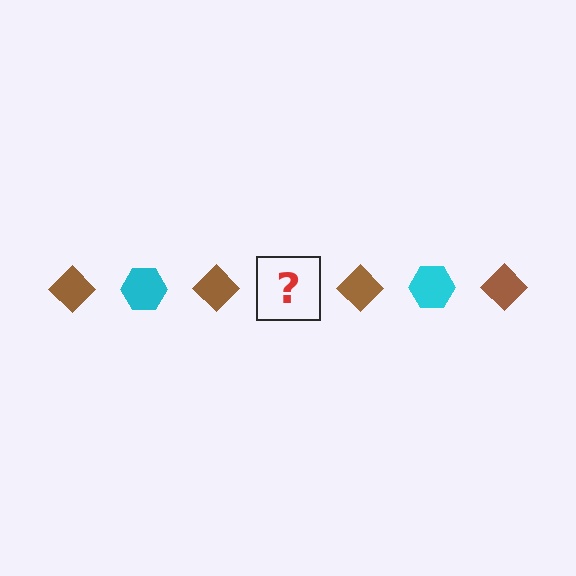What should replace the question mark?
The question mark should be replaced with a cyan hexagon.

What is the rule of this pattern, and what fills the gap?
The rule is that the pattern alternates between brown diamond and cyan hexagon. The gap should be filled with a cyan hexagon.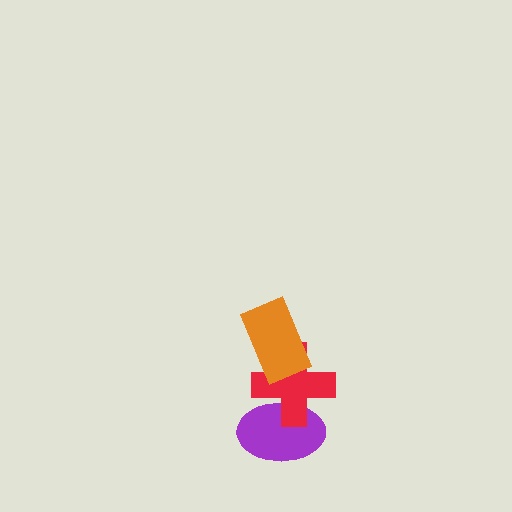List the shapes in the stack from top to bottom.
From top to bottom: the orange rectangle, the red cross, the purple ellipse.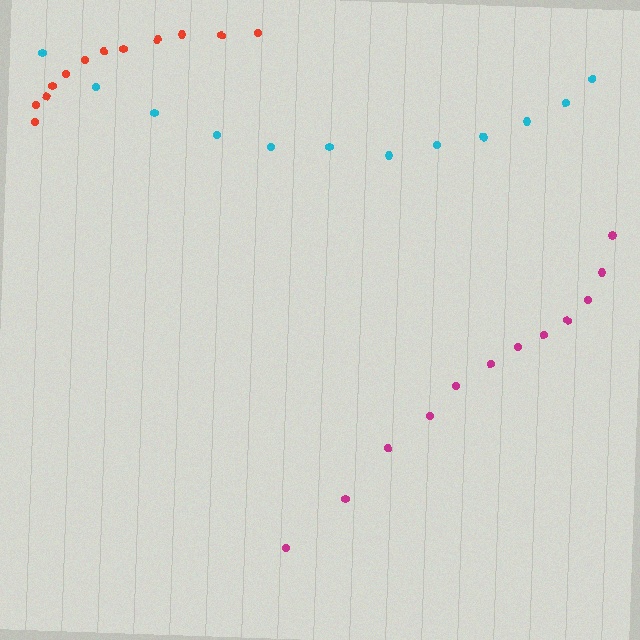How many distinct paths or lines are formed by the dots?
There are 3 distinct paths.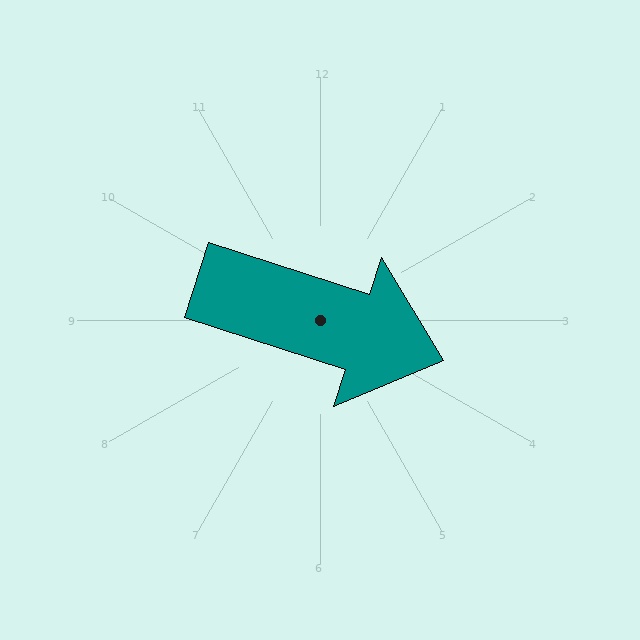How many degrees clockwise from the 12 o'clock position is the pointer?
Approximately 108 degrees.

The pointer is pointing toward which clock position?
Roughly 4 o'clock.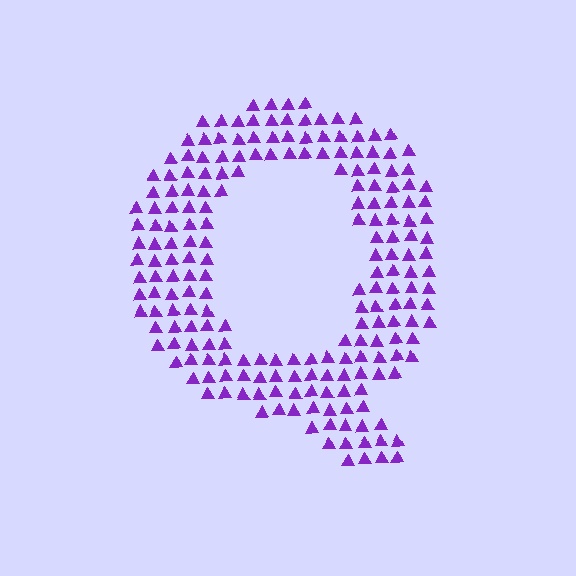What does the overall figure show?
The overall figure shows the letter Q.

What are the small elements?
The small elements are triangles.